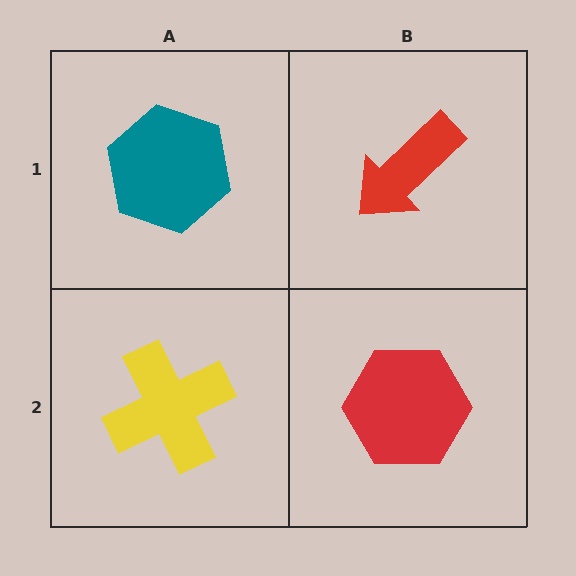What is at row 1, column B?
A red arrow.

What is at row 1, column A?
A teal hexagon.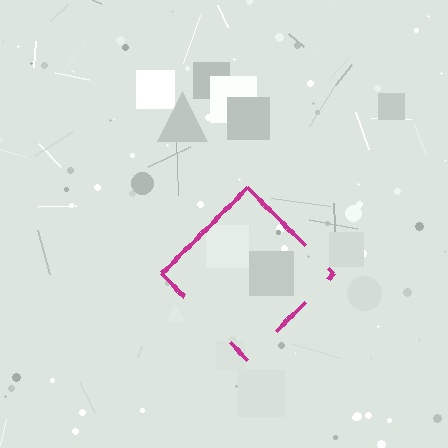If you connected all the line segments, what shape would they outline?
They would outline a diamond.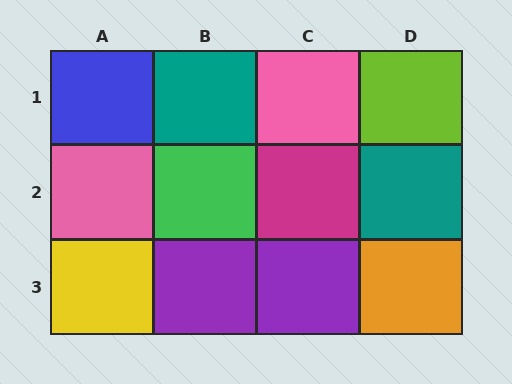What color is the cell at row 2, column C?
Magenta.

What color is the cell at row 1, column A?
Blue.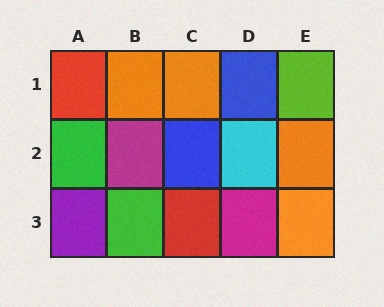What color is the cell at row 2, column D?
Cyan.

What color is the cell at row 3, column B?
Green.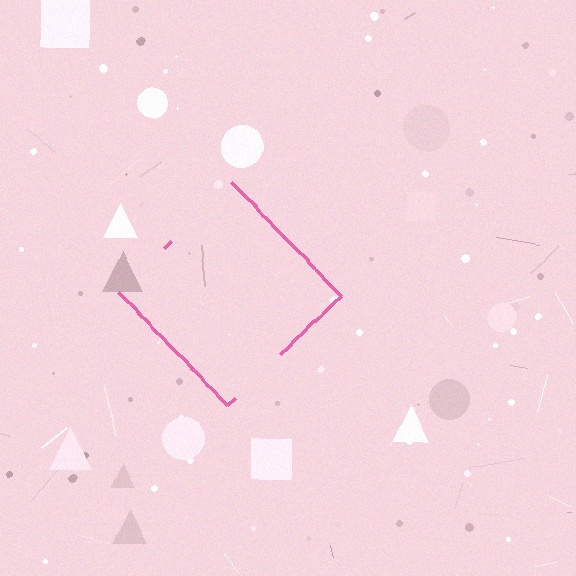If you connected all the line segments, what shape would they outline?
They would outline a diamond.